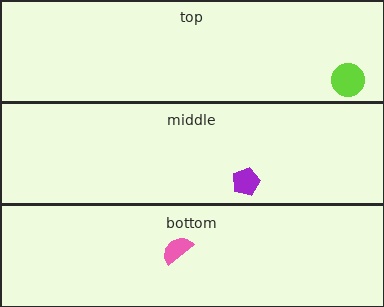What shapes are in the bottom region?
The pink semicircle.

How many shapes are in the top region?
1.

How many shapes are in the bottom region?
1.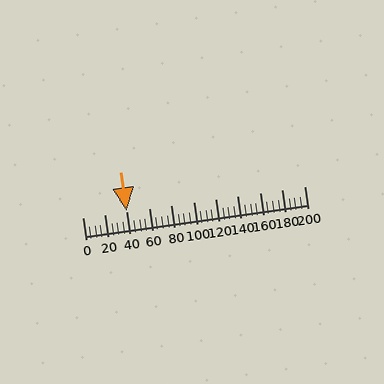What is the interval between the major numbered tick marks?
The major tick marks are spaced 20 units apart.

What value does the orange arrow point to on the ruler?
The orange arrow points to approximately 40.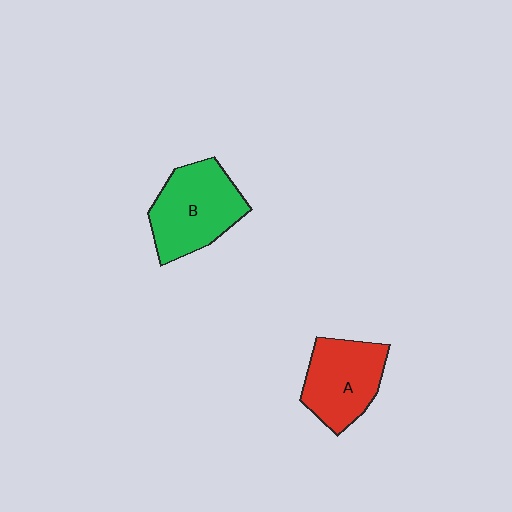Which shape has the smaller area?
Shape A (red).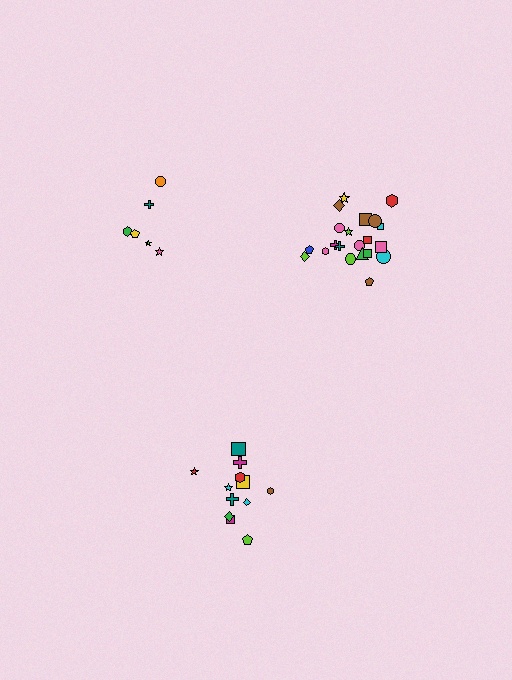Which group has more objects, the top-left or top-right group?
The top-right group.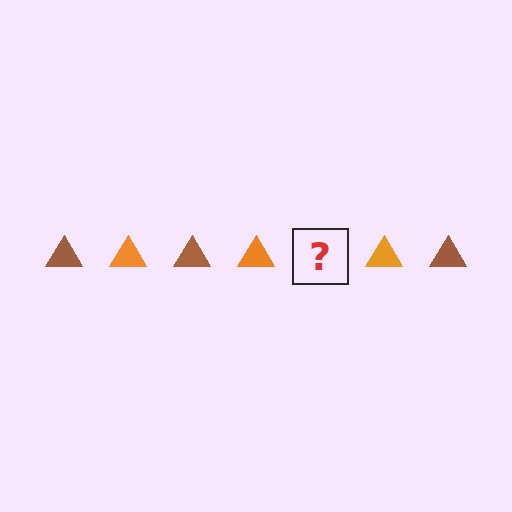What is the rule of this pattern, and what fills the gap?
The rule is that the pattern cycles through brown, orange triangles. The gap should be filled with a brown triangle.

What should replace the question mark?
The question mark should be replaced with a brown triangle.